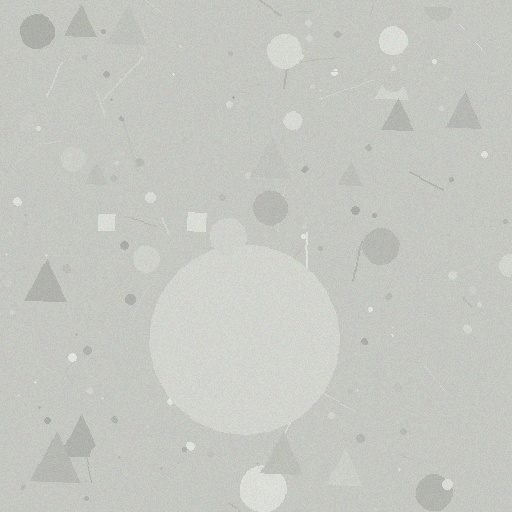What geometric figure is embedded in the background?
A circle is embedded in the background.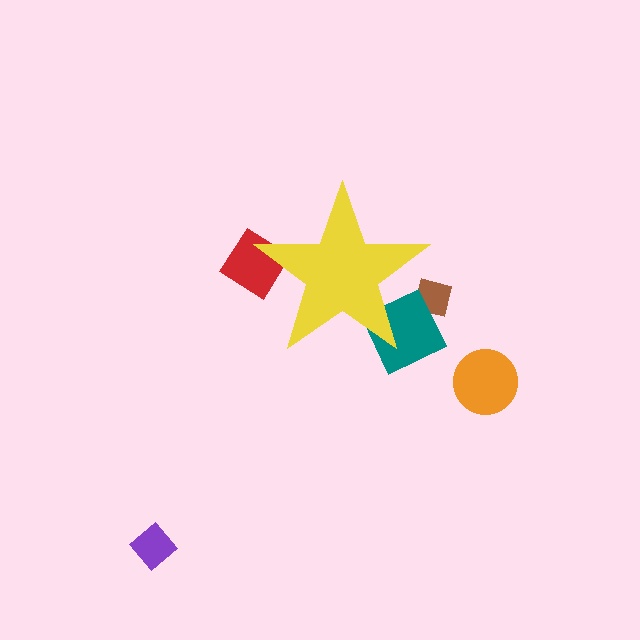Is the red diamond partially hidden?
Yes, the red diamond is partially hidden behind the yellow star.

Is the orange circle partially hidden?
No, the orange circle is fully visible.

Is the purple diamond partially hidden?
No, the purple diamond is fully visible.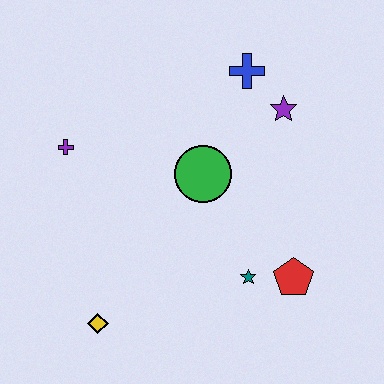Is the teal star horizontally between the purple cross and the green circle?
No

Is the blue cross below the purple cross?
No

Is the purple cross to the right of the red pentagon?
No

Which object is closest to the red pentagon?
The teal star is closest to the red pentagon.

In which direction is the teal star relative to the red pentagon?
The teal star is to the left of the red pentagon.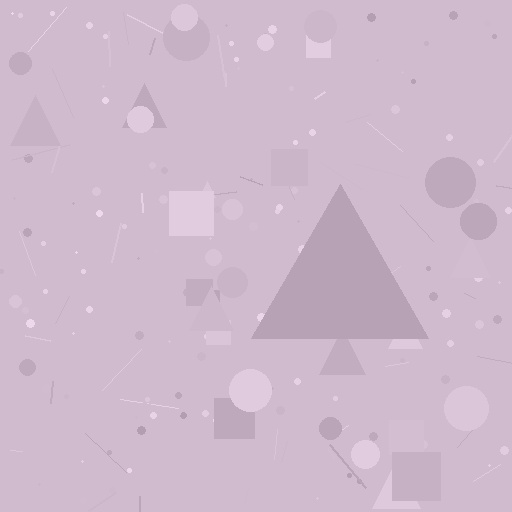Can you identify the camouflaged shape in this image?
The camouflaged shape is a triangle.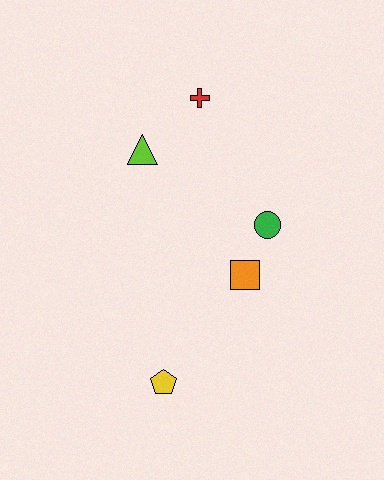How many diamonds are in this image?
There are no diamonds.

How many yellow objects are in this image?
There is 1 yellow object.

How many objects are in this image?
There are 5 objects.